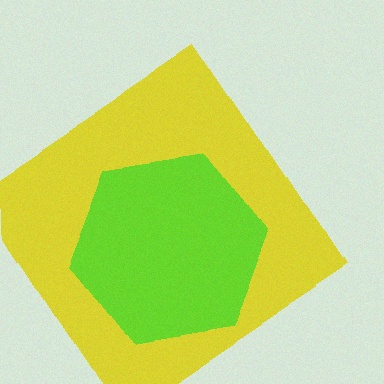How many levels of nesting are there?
2.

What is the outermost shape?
The yellow diamond.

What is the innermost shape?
The lime hexagon.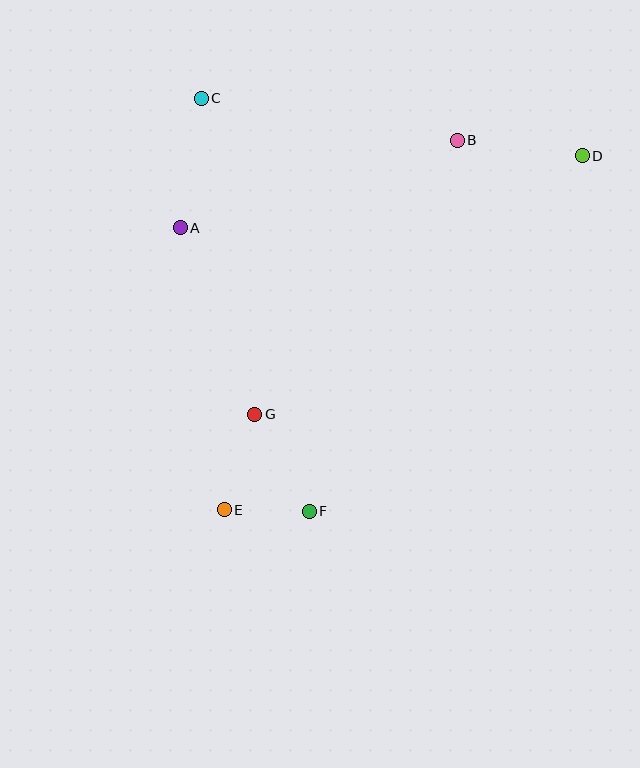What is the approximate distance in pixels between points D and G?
The distance between D and G is approximately 417 pixels.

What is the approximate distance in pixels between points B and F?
The distance between B and F is approximately 399 pixels.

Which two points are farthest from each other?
Points D and E are farthest from each other.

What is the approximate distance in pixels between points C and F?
The distance between C and F is approximately 427 pixels.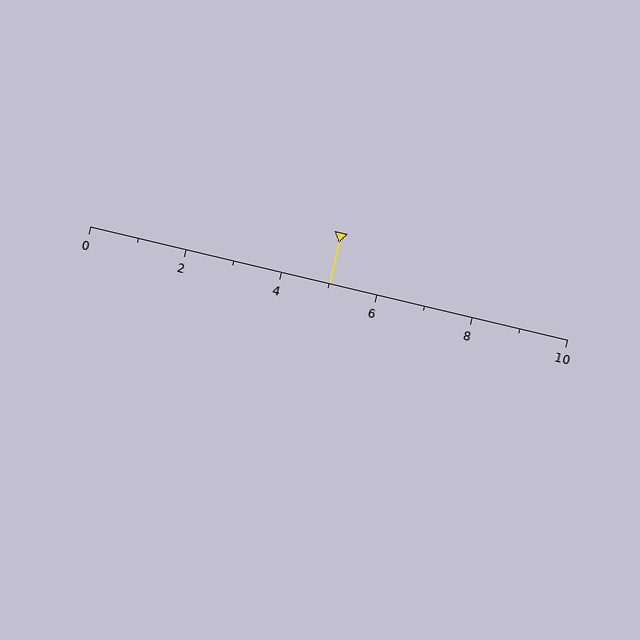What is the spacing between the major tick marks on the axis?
The major ticks are spaced 2 apart.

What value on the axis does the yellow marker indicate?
The marker indicates approximately 5.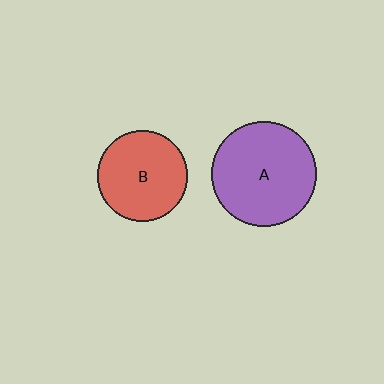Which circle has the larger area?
Circle A (purple).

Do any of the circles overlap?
No, none of the circles overlap.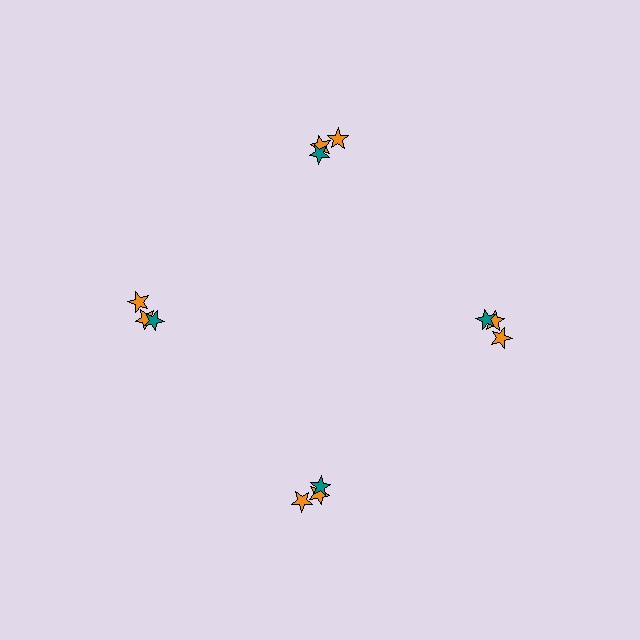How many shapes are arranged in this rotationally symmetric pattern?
There are 12 shapes, arranged in 4 groups of 3.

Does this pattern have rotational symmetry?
Yes, this pattern has 4-fold rotational symmetry. It looks the same after rotating 90 degrees around the center.